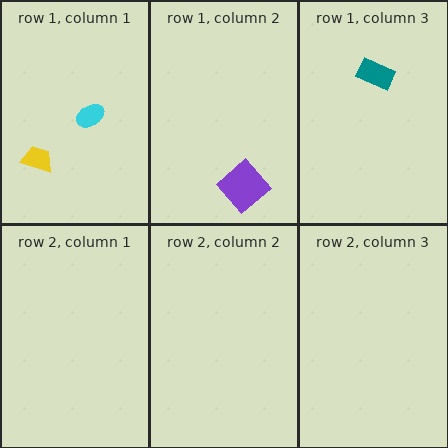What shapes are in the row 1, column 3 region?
The teal rectangle.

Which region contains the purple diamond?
The row 1, column 2 region.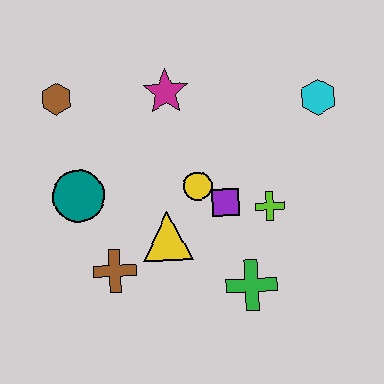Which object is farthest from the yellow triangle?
The cyan hexagon is farthest from the yellow triangle.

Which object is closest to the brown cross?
The yellow triangle is closest to the brown cross.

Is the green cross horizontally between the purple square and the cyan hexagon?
Yes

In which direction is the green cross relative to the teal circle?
The green cross is to the right of the teal circle.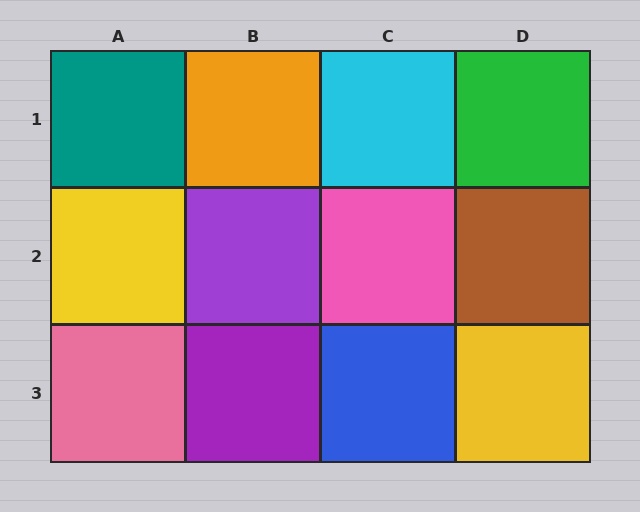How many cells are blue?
1 cell is blue.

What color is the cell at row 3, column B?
Purple.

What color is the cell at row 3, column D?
Yellow.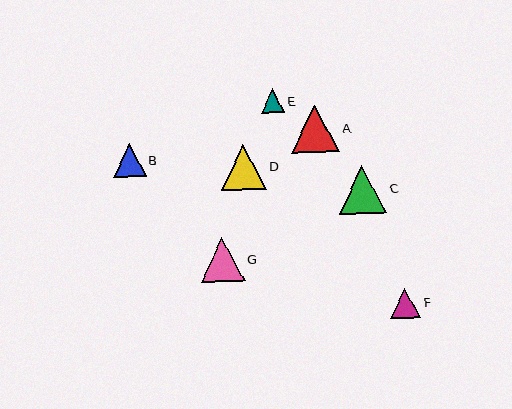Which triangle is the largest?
Triangle A is the largest with a size of approximately 48 pixels.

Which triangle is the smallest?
Triangle E is the smallest with a size of approximately 23 pixels.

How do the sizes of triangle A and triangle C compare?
Triangle A and triangle C are approximately the same size.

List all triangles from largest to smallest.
From largest to smallest: A, C, D, G, B, F, E.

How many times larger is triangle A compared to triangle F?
Triangle A is approximately 1.6 times the size of triangle F.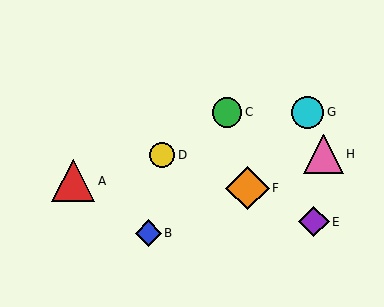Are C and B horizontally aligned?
No, C is at y≈112 and B is at y≈233.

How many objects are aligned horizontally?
2 objects (C, G) are aligned horizontally.